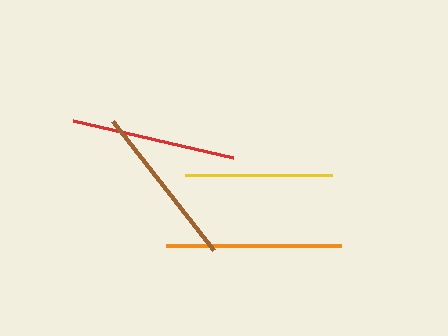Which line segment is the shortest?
The yellow line is the shortest at approximately 147 pixels.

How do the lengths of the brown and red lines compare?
The brown and red lines are approximately the same length.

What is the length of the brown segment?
The brown segment is approximately 164 pixels long.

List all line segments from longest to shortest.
From longest to shortest: orange, brown, red, yellow.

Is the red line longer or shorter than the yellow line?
The red line is longer than the yellow line.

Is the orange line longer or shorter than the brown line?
The orange line is longer than the brown line.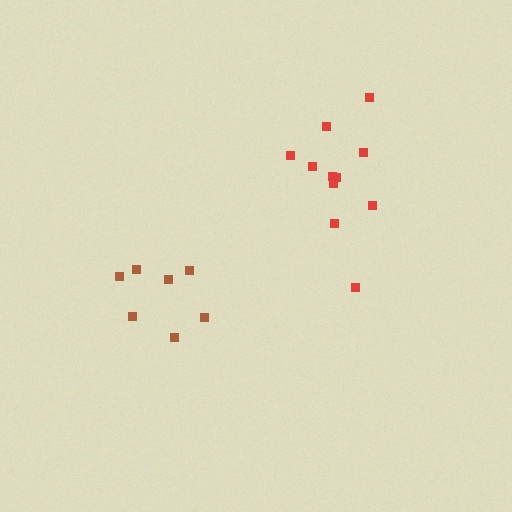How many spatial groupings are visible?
There are 2 spatial groupings.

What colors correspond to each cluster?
The clusters are colored: brown, red.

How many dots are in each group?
Group 1: 7 dots, Group 2: 11 dots (18 total).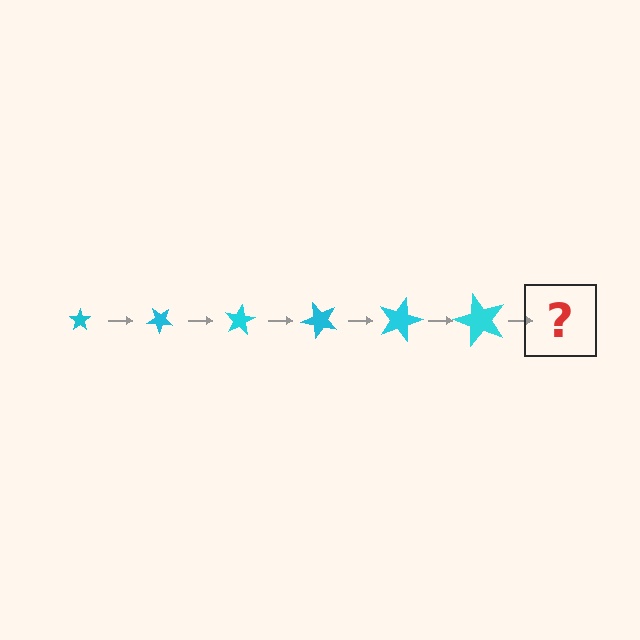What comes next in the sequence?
The next element should be a star, larger than the previous one and rotated 240 degrees from the start.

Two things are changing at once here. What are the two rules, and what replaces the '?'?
The two rules are that the star grows larger each step and it rotates 40 degrees each step. The '?' should be a star, larger than the previous one and rotated 240 degrees from the start.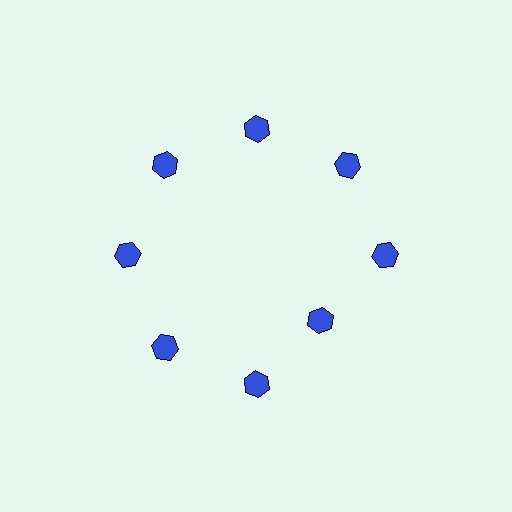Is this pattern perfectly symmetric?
No. The 8 blue hexagons are arranged in a ring, but one element near the 4 o'clock position is pulled inward toward the center, breaking the 8-fold rotational symmetry.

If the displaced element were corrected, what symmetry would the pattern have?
It would have 8-fold rotational symmetry — the pattern would map onto itself every 45 degrees.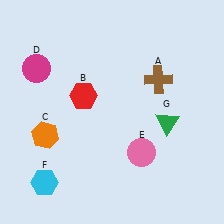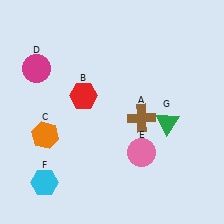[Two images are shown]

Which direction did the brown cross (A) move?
The brown cross (A) moved down.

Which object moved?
The brown cross (A) moved down.